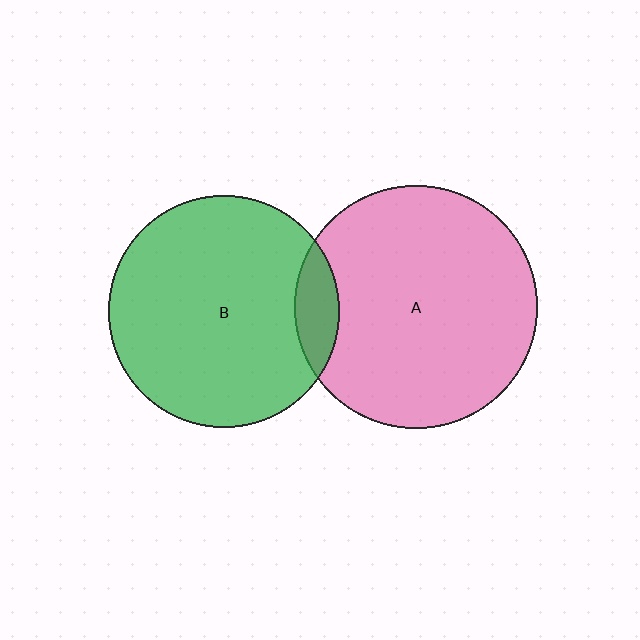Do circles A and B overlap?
Yes.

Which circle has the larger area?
Circle A (pink).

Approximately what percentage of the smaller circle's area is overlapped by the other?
Approximately 10%.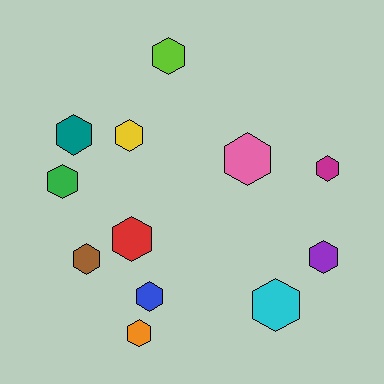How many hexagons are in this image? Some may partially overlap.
There are 12 hexagons.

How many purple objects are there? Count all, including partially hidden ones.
There is 1 purple object.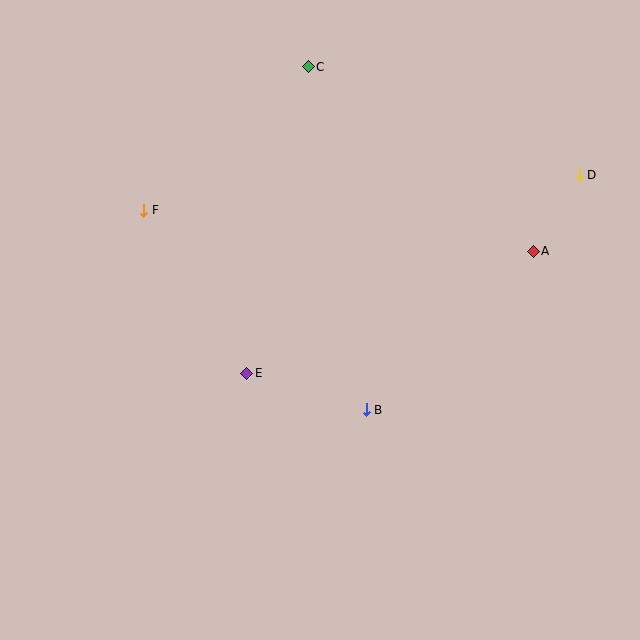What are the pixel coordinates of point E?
Point E is at (247, 373).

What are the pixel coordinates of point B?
Point B is at (366, 410).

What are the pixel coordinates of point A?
Point A is at (533, 251).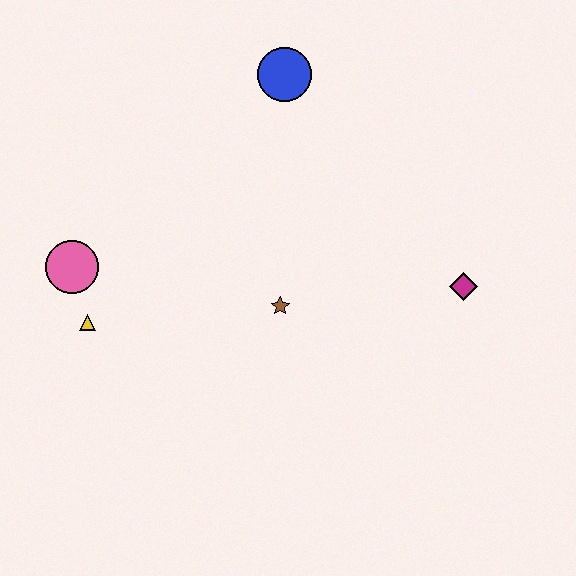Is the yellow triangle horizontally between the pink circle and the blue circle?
Yes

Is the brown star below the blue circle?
Yes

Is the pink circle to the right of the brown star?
No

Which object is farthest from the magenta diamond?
The pink circle is farthest from the magenta diamond.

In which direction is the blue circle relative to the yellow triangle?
The blue circle is above the yellow triangle.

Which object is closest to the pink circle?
The yellow triangle is closest to the pink circle.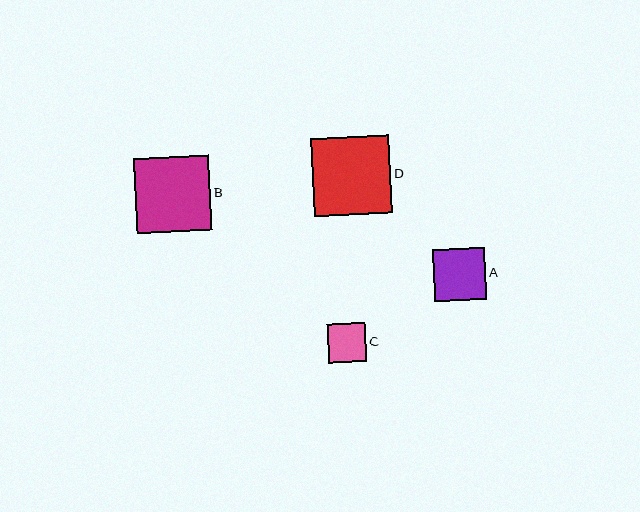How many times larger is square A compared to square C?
Square A is approximately 1.3 times the size of square C.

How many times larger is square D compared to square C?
Square D is approximately 2.0 times the size of square C.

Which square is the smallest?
Square C is the smallest with a size of approximately 39 pixels.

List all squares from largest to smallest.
From largest to smallest: D, B, A, C.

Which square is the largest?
Square D is the largest with a size of approximately 78 pixels.